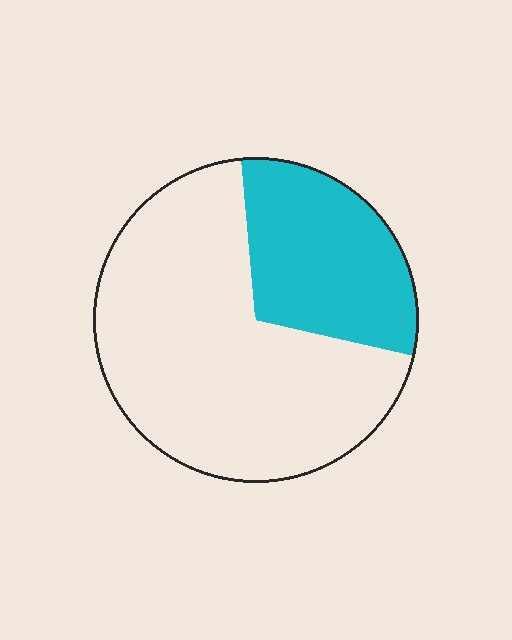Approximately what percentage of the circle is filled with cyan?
Approximately 30%.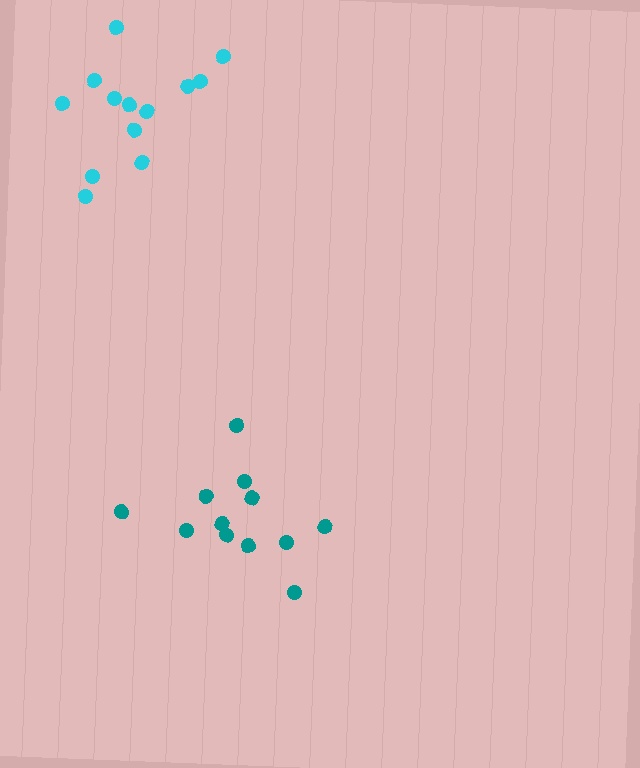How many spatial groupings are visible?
There are 2 spatial groupings.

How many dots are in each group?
Group 1: 12 dots, Group 2: 13 dots (25 total).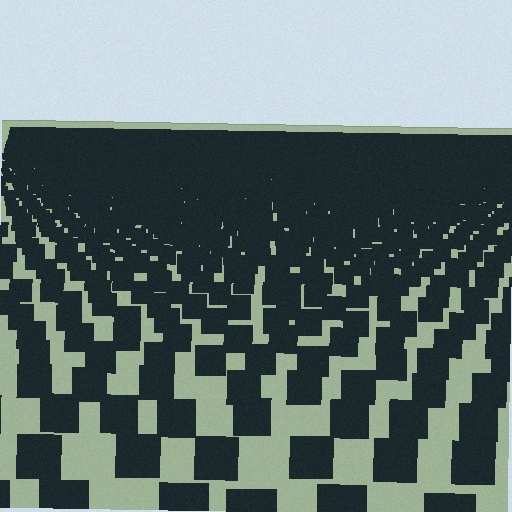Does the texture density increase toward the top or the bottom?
Density increases toward the top.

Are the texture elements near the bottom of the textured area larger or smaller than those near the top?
Larger. Near the bottom, elements are closer to the viewer and appear at a bigger on-screen size.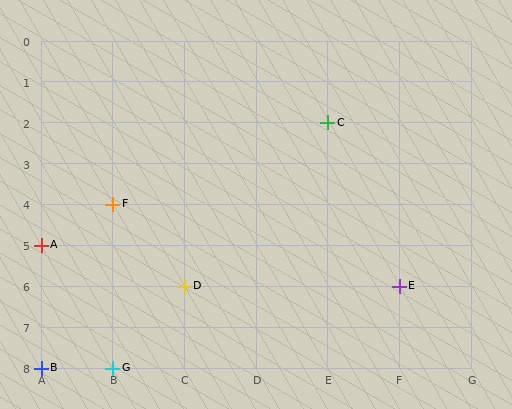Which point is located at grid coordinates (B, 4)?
Point F is at (B, 4).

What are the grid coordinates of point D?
Point D is at grid coordinates (C, 6).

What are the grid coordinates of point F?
Point F is at grid coordinates (B, 4).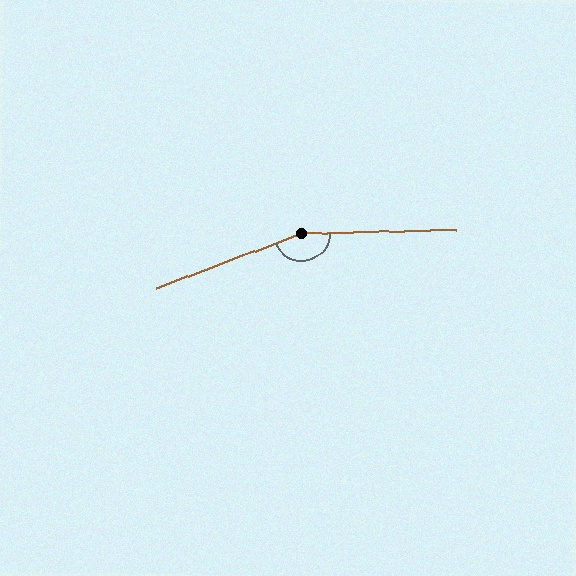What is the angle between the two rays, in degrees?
Approximately 160 degrees.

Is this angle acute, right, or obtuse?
It is obtuse.